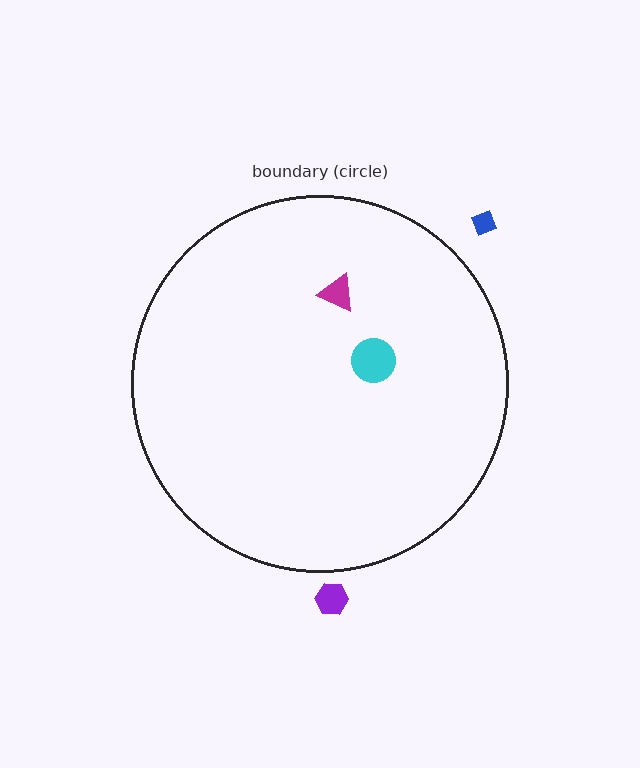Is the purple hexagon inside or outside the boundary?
Outside.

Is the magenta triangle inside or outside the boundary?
Inside.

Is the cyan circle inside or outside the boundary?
Inside.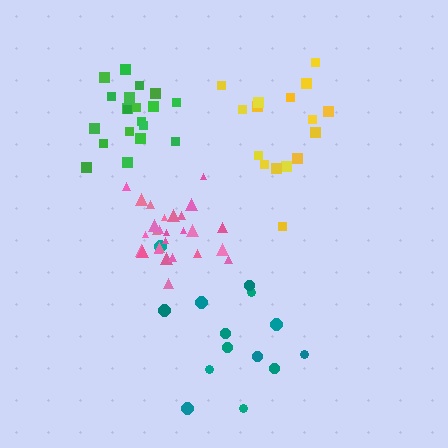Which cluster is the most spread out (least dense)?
Teal.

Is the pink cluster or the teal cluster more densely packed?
Pink.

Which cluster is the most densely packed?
Pink.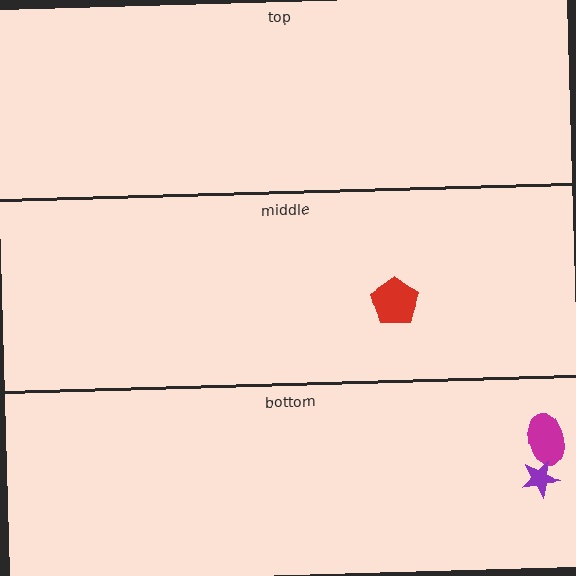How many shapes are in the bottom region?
2.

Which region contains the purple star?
The bottom region.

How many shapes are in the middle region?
1.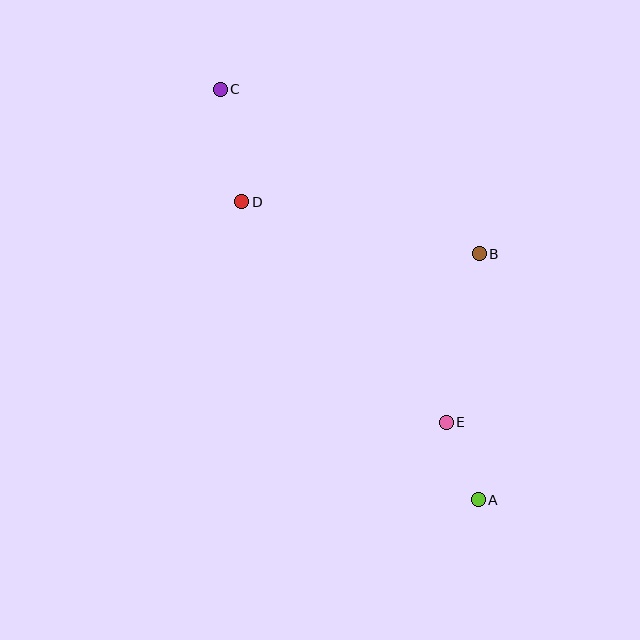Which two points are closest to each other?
Points A and E are closest to each other.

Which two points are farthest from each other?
Points A and C are farthest from each other.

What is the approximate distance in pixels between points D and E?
The distance between D and E is approximately 301 pixels.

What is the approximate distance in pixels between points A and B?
The distance between A and B is approximately 246 pixels.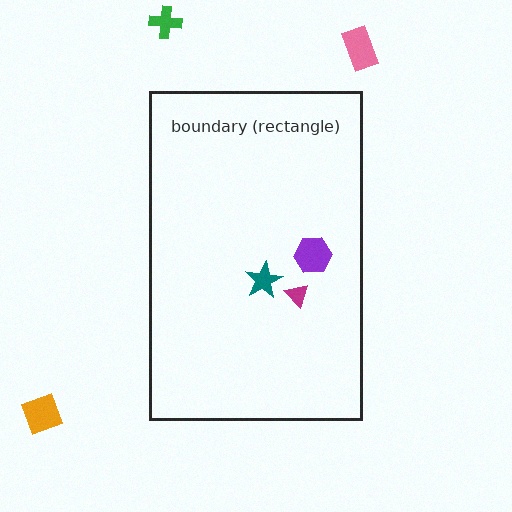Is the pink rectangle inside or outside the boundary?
Outside.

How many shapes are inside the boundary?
3 inside, 3 outside.